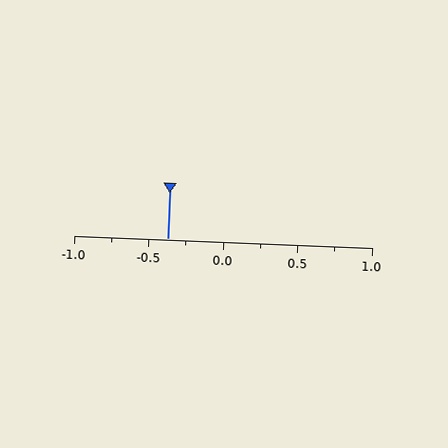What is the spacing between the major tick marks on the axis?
The major ticks are spaced 0.5 apart.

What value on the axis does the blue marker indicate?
The marker indicates approximately -0.38.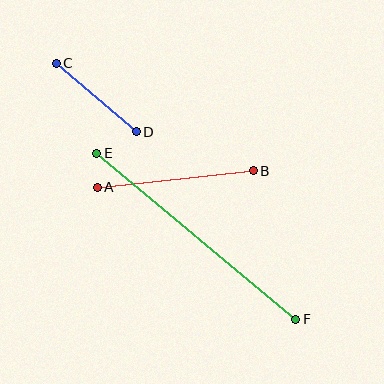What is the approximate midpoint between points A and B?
The midpoint is at approximately (175, 179) pixels.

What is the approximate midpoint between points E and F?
The midpoint is at approximately (196, 236) pixels.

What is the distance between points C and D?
The distance is approximately 105 pixels.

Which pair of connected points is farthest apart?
Points E and F are farthest apart.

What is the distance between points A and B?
The distance is approximately 157 pixels.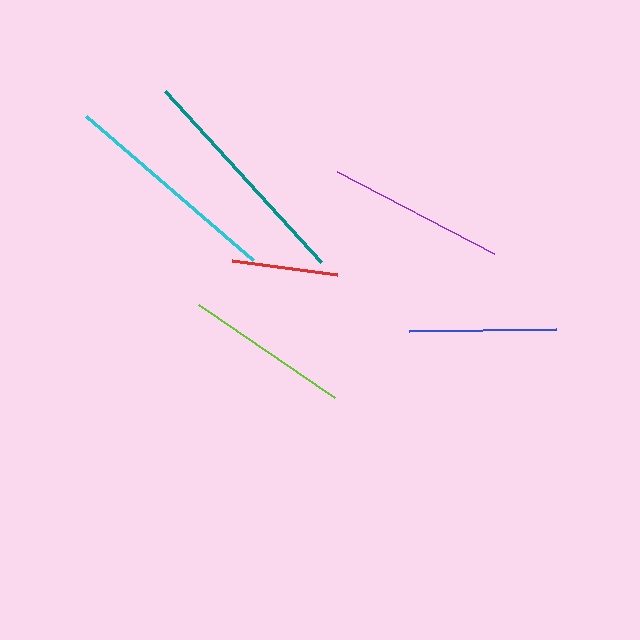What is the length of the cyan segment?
The cyan segment is approximately 220 pixels long.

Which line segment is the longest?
The teal line is the longest at approximately 232 pixels.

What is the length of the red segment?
The red segment is approximately 107 pixels long.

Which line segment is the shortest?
The red line is the shortest at approximately 107 pixels.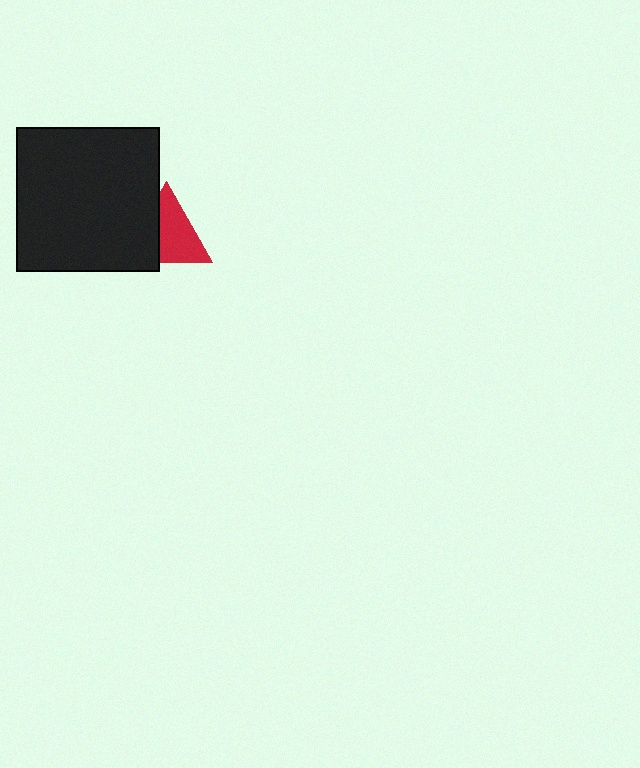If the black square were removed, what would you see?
You would see the complete red triangle.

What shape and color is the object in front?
The object in front is a black square.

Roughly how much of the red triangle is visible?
About half of it is visible (roughly 63%).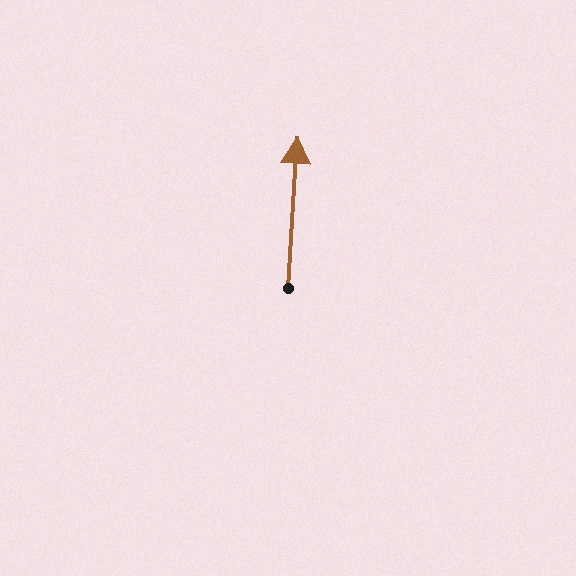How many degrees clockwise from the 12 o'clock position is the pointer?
Approximately 4 degrees.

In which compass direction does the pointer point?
North.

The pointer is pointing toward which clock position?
Roughly 12 o'clock.